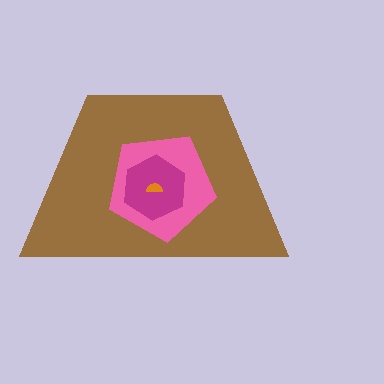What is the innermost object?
The orange semicircle.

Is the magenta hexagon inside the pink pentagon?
Yes.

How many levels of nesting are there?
4.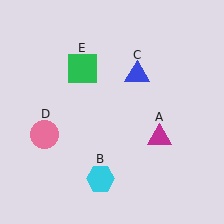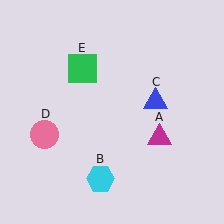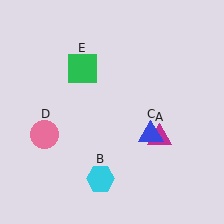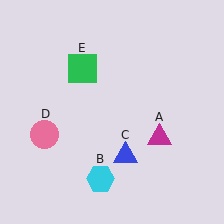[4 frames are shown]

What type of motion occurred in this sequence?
The blue triangle (object C) rotated clockwise around the center of the scene.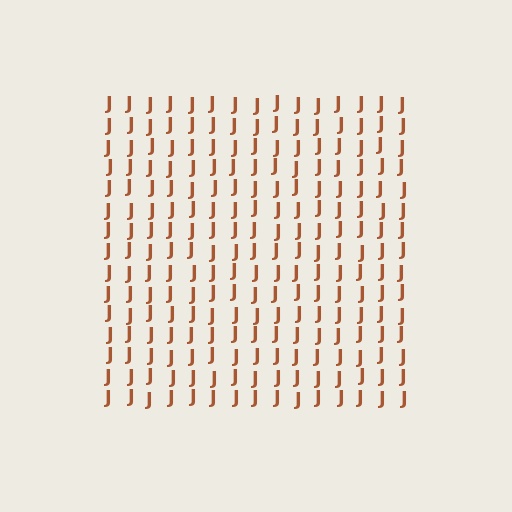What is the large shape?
The large shape is a square.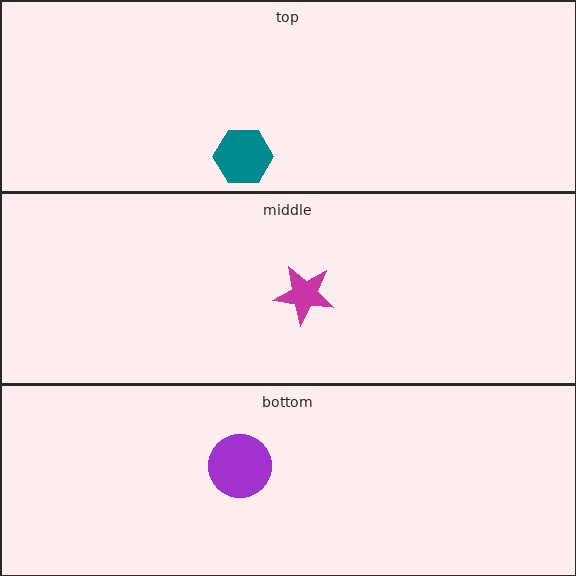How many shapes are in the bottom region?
1.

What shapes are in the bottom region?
The purple circle.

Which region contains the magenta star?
The middle region.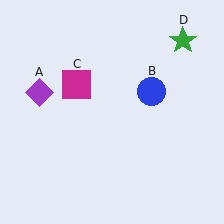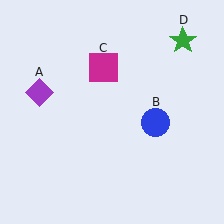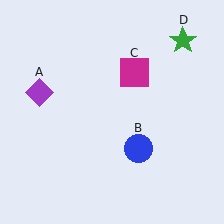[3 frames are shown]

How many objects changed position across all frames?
2 objects changed position: blue circle (object B), magenta square (object C).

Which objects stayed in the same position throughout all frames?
Purple diamond (object A) and green star (object D) remained stationary.